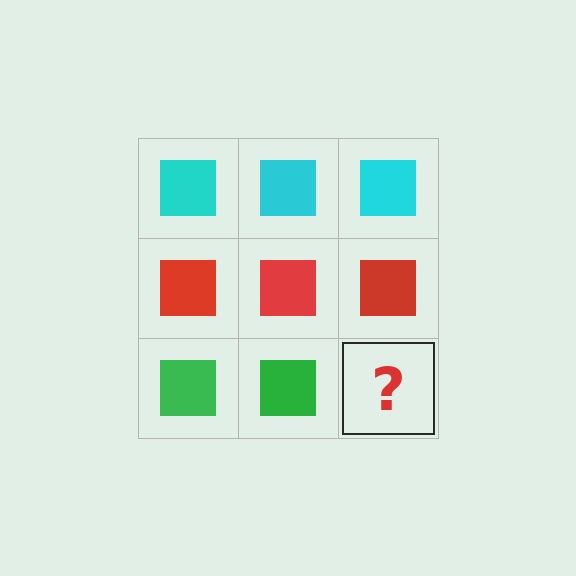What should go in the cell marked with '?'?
The missing cell should contain a green square.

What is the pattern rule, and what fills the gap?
The rule is that each row has a consistent color. The gap should be filled with a green square.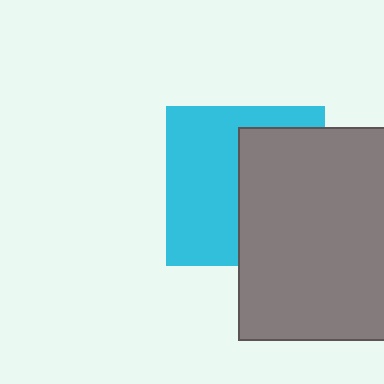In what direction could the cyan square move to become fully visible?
The cyan square could move left. That would shift it out from behind the gray square entirely.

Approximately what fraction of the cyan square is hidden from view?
Roughly 47% of the cyan square is hidden behind the gray square.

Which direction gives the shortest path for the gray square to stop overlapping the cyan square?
Moving right gives the shortest separation.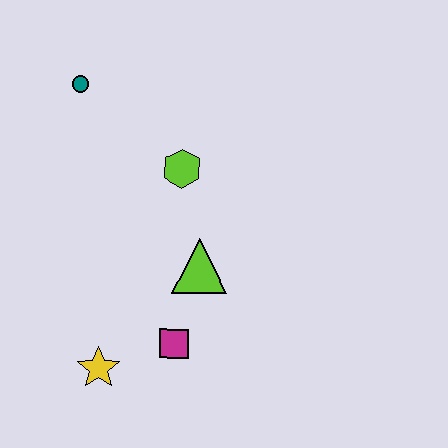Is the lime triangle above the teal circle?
No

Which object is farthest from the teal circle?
The yellow star is farthest from the teal circle.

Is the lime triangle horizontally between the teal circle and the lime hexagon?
No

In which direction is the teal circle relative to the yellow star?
The teal circle is above the yellow star.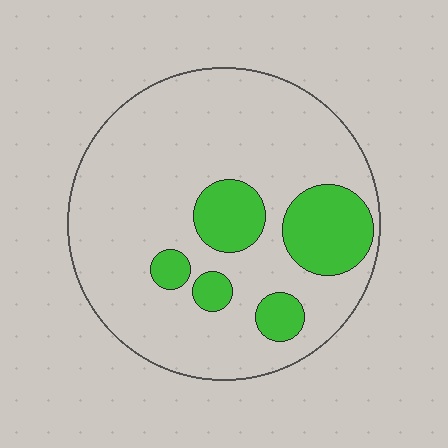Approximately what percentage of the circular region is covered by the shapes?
Approximately 20%.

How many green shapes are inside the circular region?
5.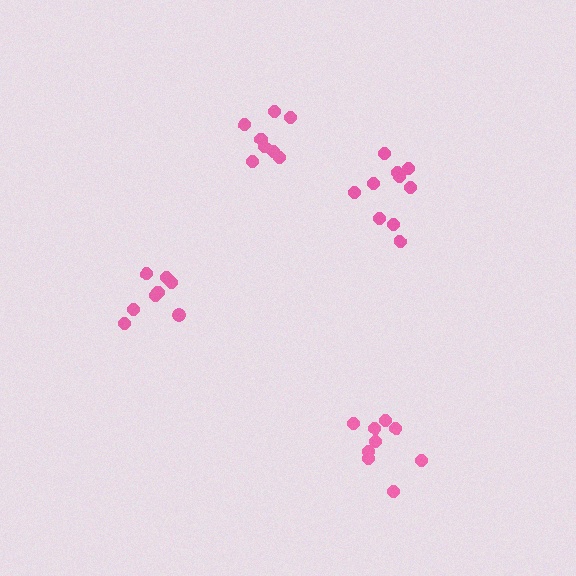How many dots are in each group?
Group 1: 10 dots, Group 2: 8 dots, Group 3: 9 dots, Group 4: 8 dots (35 total).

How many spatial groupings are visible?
There are 4 spatial groupings.